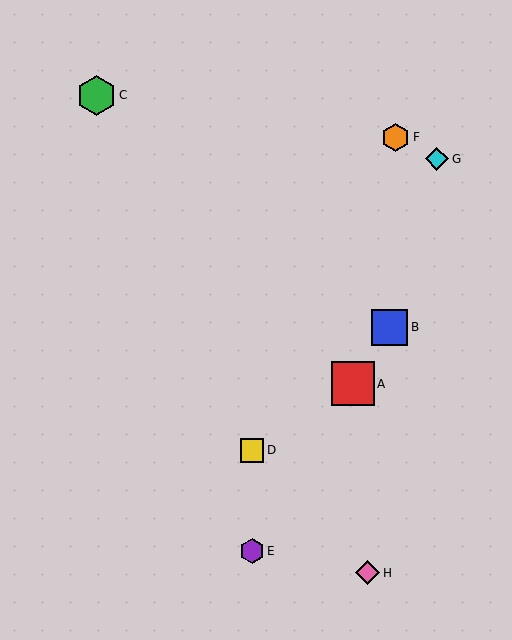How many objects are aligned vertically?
2 objects (D, E) are aligned vertically.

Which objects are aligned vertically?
Objects D, E are aligned vertically.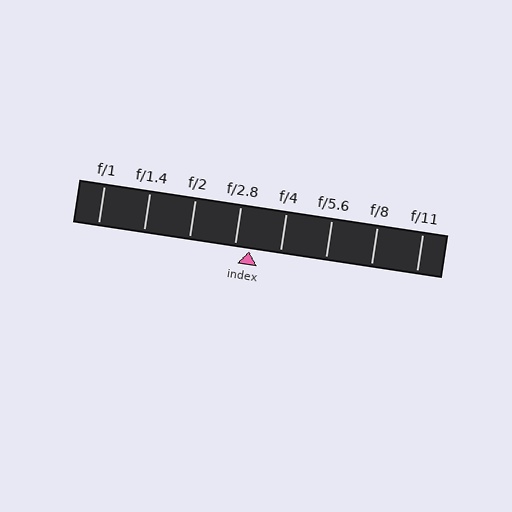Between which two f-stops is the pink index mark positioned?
The index mark is between f/2.8 and f/4.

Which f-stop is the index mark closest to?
The index mark is closest to f/2.8.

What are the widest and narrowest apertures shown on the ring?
The widest aperture shown is f/1 and the narrowest is f/11.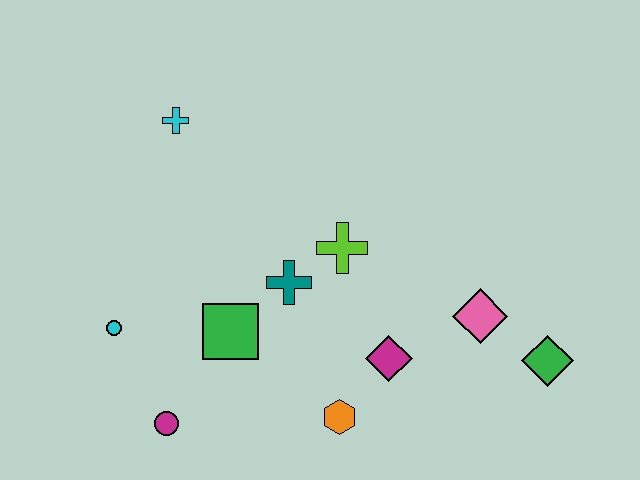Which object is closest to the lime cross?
The teal cross is closest to the lime cross.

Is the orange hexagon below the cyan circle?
Yes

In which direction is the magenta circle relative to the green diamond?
The magenta circle is to the left of the green diamond.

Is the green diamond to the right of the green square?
Yes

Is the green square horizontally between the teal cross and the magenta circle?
Yes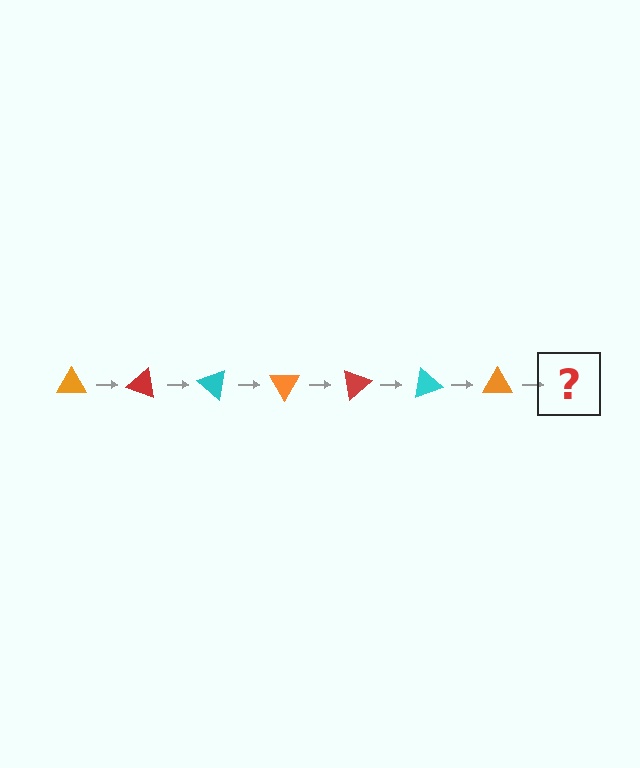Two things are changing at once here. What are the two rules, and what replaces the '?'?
The two rules are that it rotates 20 degrees each step and the color cycles through orange, red, and cyan. The '?' should be a red triangle, rotated 140 degrees from the start.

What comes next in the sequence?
The next element should be a red triangle, rotated 140 degrees from the start.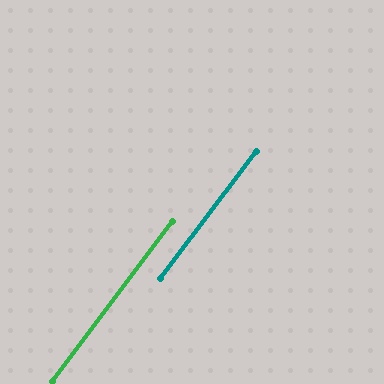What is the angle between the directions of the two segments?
Approximately 0 degrees.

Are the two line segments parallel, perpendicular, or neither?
Parallel — their directions differ by only 0.1°.